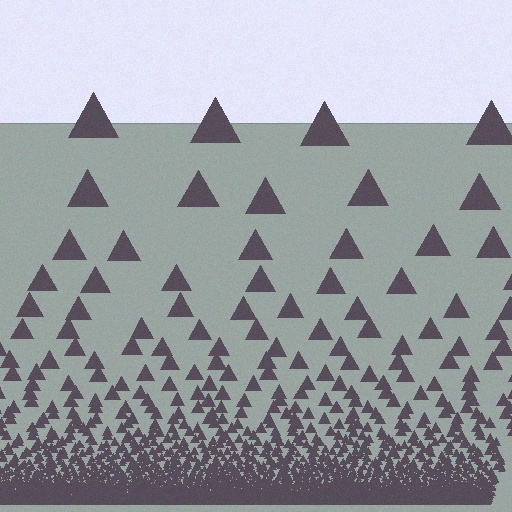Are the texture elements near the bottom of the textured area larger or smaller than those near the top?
Smaller. The gradient is inverted — elements near the bottom are smaller and denser.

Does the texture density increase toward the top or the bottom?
Density increases toward the bottom.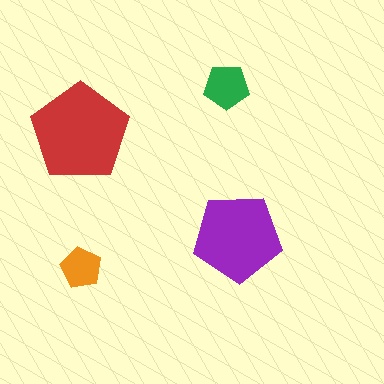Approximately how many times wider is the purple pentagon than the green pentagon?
About 2 times wider.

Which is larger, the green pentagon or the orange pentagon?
The green one.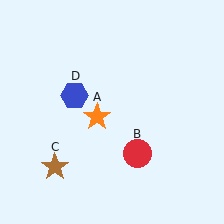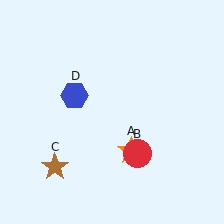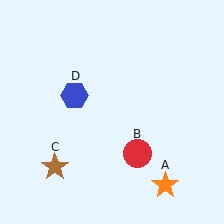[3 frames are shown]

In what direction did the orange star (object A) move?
The orange star (object A) moved down and to the right.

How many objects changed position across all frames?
1 object changed position: orange star (object A).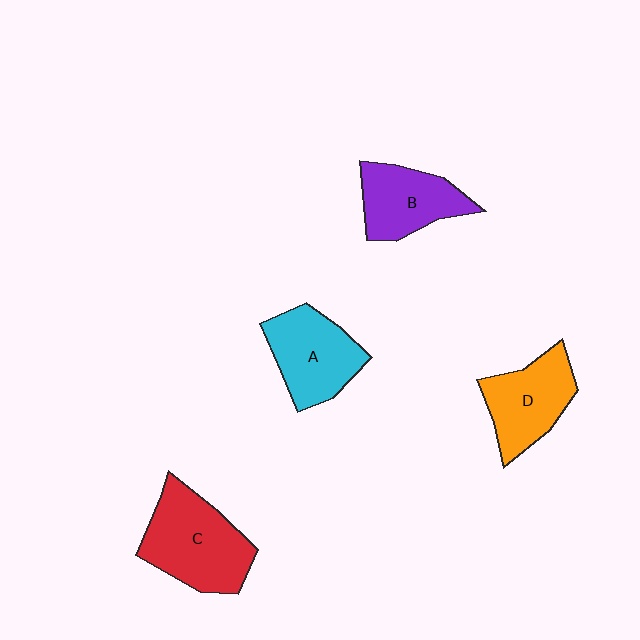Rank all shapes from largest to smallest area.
From largest to smallest: C (red), A (cyan), D (orange), B (purple).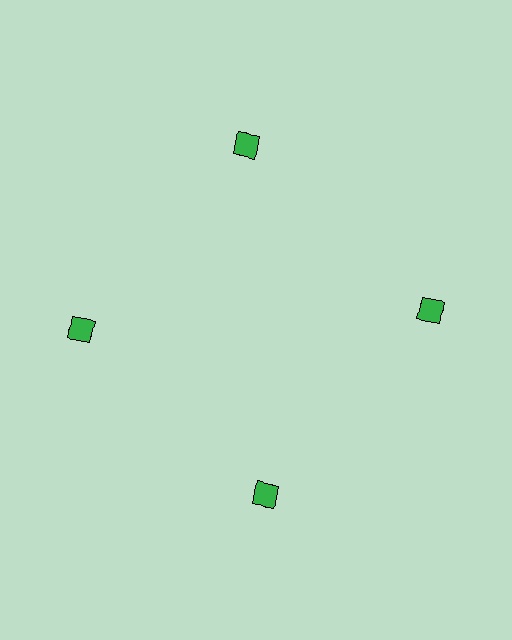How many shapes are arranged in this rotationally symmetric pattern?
There are 4 shapes, arranged in 4 groups of 1.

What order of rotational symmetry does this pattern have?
This pattern has 4-fold rotational symmetry.